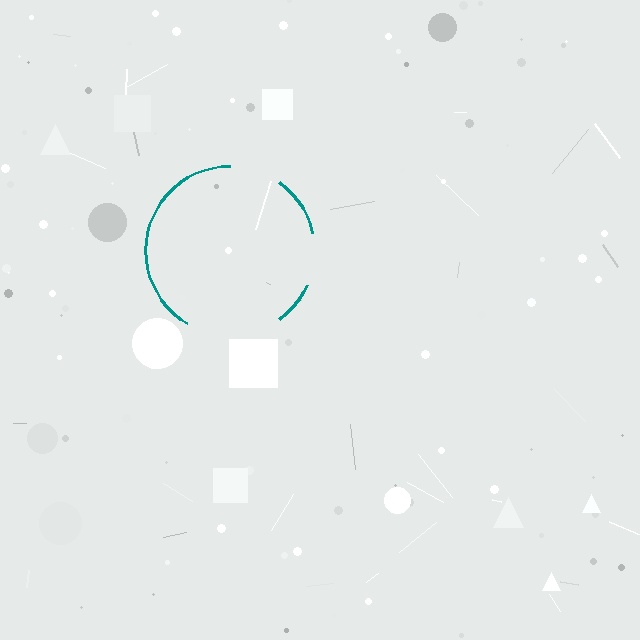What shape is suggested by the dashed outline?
The dashed outline suggests a circle.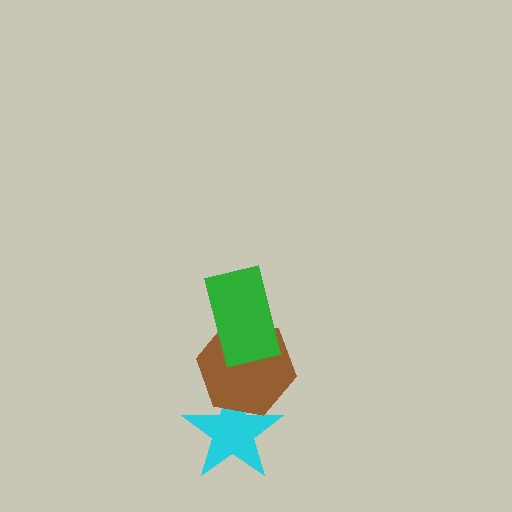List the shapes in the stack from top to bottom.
From top to bottom: the green rectangle, the brown hexagon, the cyan star.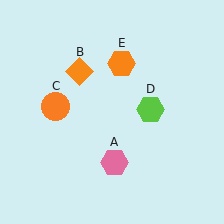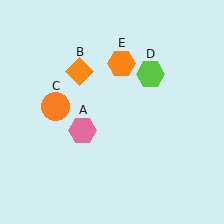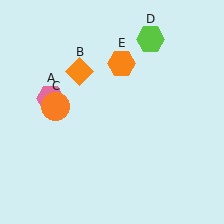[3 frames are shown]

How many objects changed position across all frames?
2 objects changed position: pink hexagon (object A), lime hexagon (object D).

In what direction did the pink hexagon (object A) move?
The pink hexagon (object A) moved up and to the left.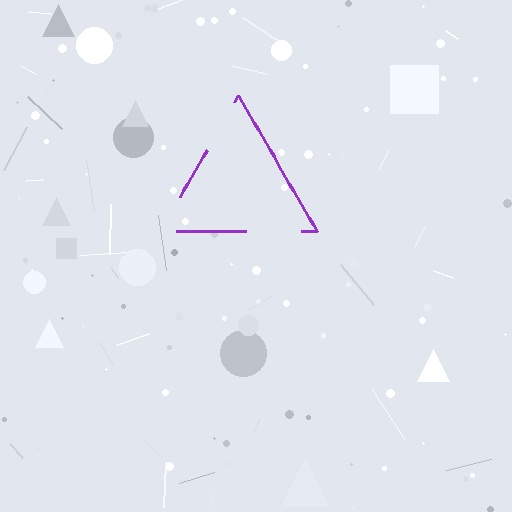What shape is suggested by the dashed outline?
The dashed outline suggests a triangle.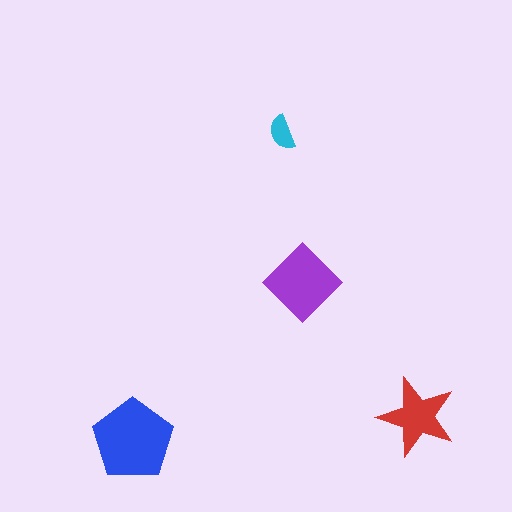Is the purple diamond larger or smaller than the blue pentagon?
Smaller.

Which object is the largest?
The blue pentagon.